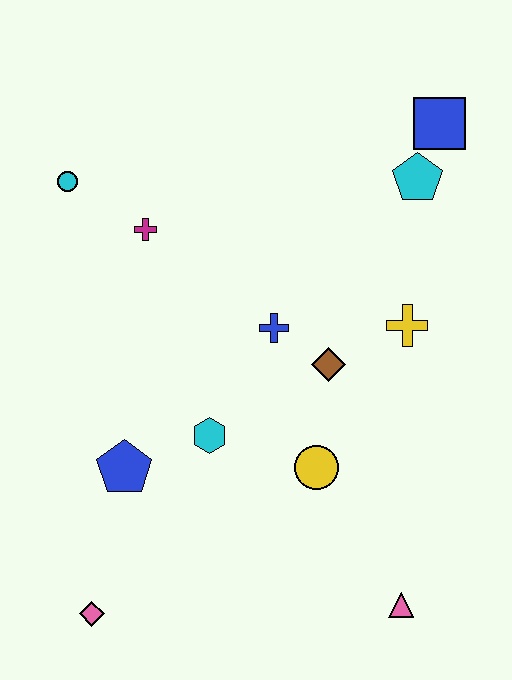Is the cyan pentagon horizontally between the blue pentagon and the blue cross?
No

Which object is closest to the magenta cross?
The cyan circle is closest to the magenta cross.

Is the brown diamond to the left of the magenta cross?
No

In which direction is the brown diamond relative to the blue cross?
The brown diamond is to the right of the blue cross.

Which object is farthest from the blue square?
The pink diamond is farthest from the blue square.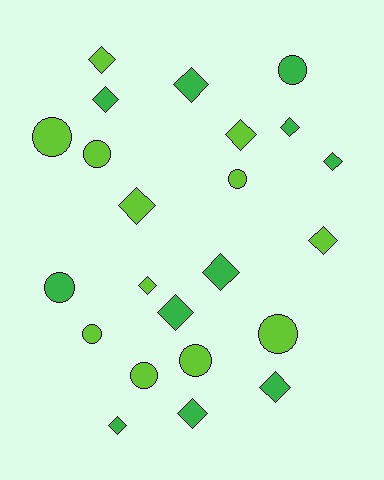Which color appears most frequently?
Lime, with 12 objects.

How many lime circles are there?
There are 7 lime circles.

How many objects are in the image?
There are 23 objects.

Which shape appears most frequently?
Diamond, with 14 objects.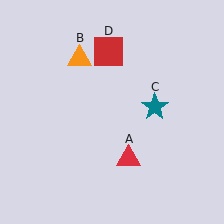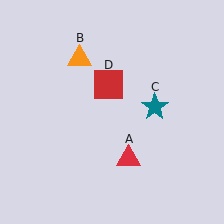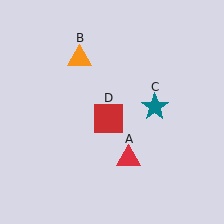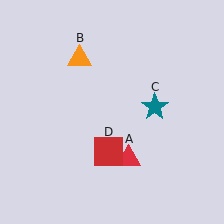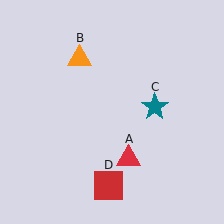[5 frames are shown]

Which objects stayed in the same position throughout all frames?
Red triangle (object A) and orange triangle (object B) and teal star (object C) remained stationary.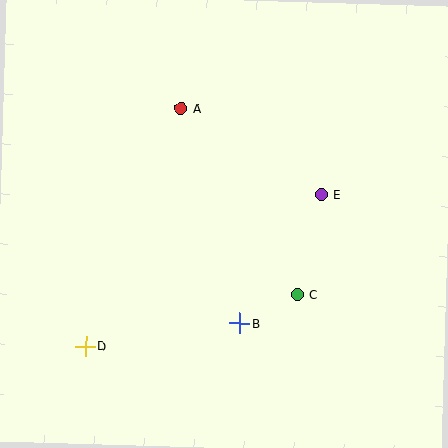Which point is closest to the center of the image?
Point B at (240, 323) is closest to the center.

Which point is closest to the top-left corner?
Point A is closest to the top-left corner.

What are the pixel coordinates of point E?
Point E is at (321, 195).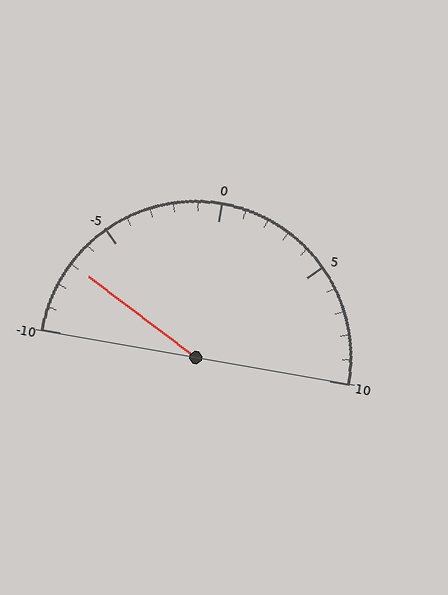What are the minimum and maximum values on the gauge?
The gauge ranges from -10 to 10.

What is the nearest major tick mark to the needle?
The nearest major tick mark is -5.